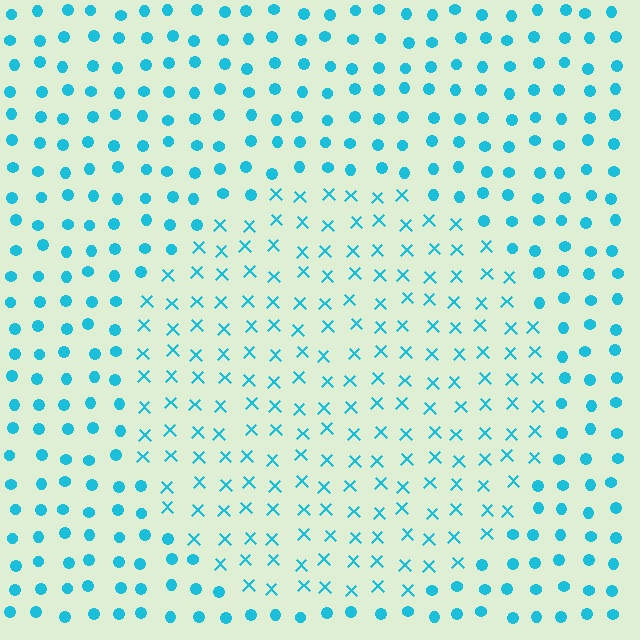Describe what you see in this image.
The image is filled with small cyan elements arranged in a uniform grid. A circle-shaped region contains X marks, while the surrounding area contains circles. The boundary is defined purely by the change in element shape.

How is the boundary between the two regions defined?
The boundary is defined by a change in element shape: X marks inside vs. circles outside. All elements share the same color and spacing.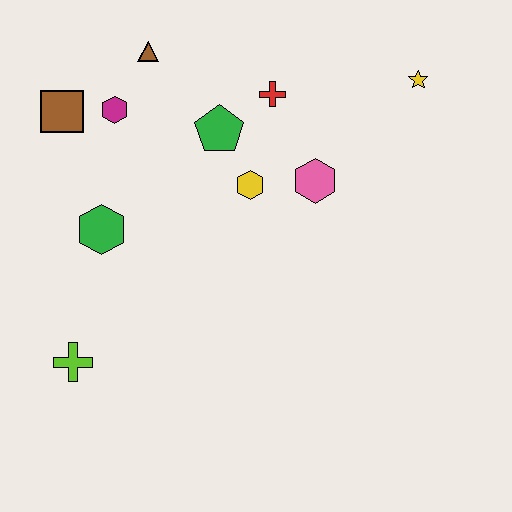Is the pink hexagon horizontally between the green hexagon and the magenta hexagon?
No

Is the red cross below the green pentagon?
No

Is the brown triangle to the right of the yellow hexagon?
No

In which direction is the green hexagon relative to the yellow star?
The green hexagon is to the left of the yellow star.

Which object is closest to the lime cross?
The green hexagon is closest to the lime cross.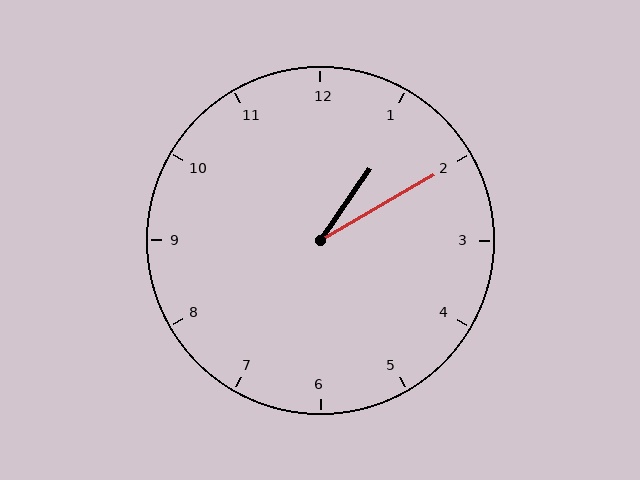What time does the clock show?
1:10.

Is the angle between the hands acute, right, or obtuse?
It is acute.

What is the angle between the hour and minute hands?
Approximately 25 degrees.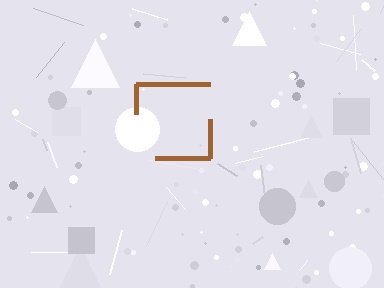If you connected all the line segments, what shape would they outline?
They would outline a square.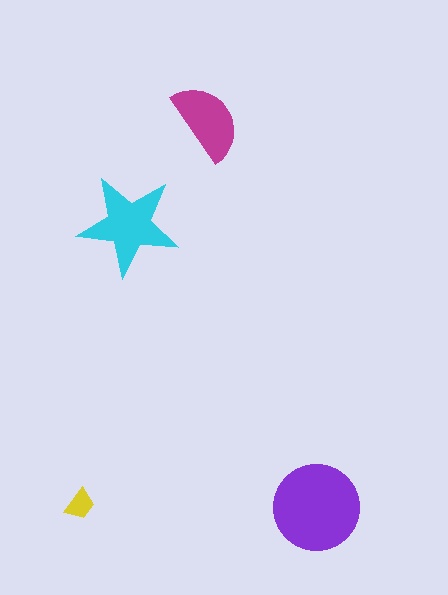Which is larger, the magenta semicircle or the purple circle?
The purple circle.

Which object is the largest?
The purple circle.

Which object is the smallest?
The yellow trapezoid.